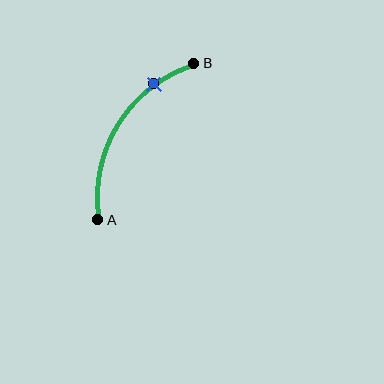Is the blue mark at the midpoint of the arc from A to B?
No. The blue mark lies on the arc but is closer to endpoint B. The arc midpoint would be at the point on the curve equidistant along the arc from both A and B.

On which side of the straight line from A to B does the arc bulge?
The arc bulges to the left of the straight line connecting A and B.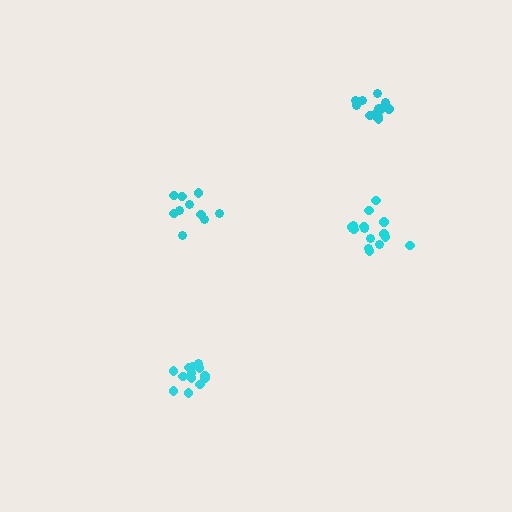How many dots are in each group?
Group 1: 10 dots, Group 2: 14 dots, Group 3: 16 dots, Group 4: 13 dots (53 total).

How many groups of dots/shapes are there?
There are 4 groups.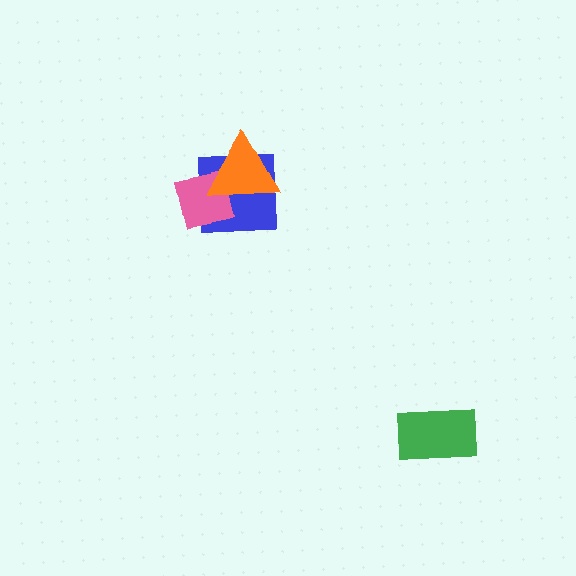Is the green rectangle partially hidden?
No, no other shape covers it.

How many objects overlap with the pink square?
2 objects overlap with the pink square.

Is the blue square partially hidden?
Yes, it is partially covered by another shape.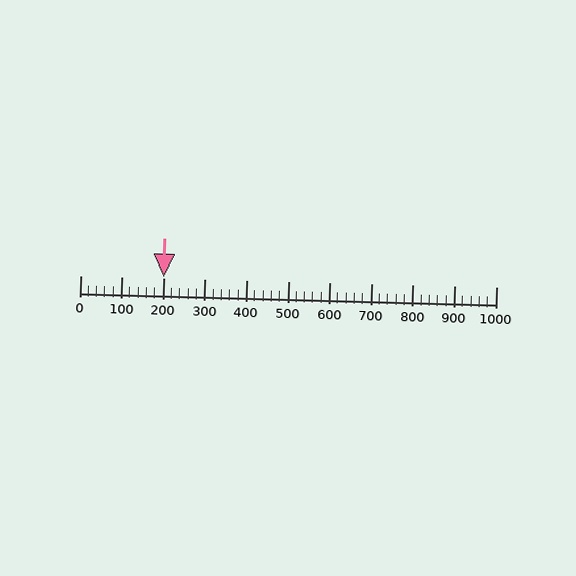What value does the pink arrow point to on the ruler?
The pink arrow points to approximately 200.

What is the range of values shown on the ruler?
The ruler shows values from 0 to 1000.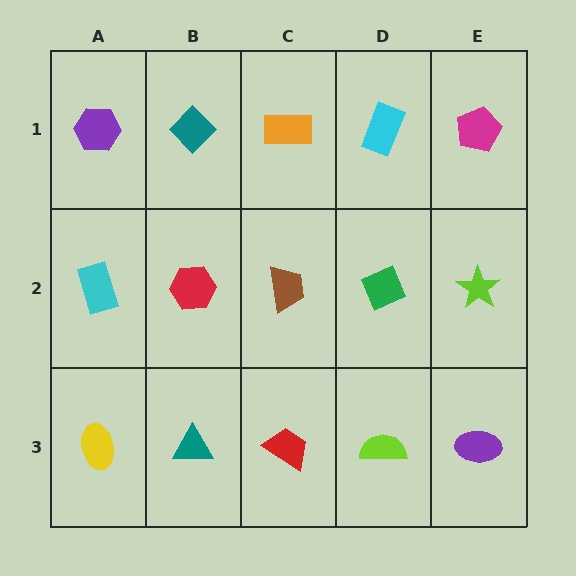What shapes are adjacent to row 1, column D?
A green diamond (row 2, column D), an orange rectangle (row 1, column C), a magenta pentagon (row 1, column E).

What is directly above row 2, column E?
A magenta pentagon.